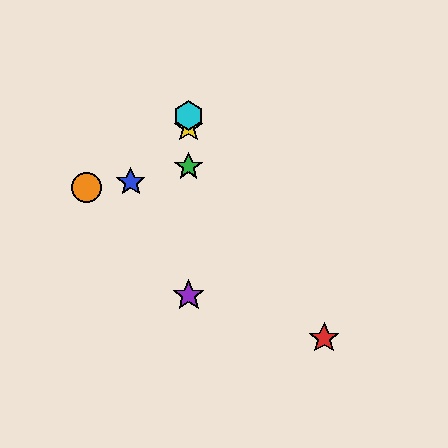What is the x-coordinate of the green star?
The green star is at x≈189.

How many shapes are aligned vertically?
4 shapes (the green star, the yellow star, the purple star, the cyan hexagon) are aligned vertically.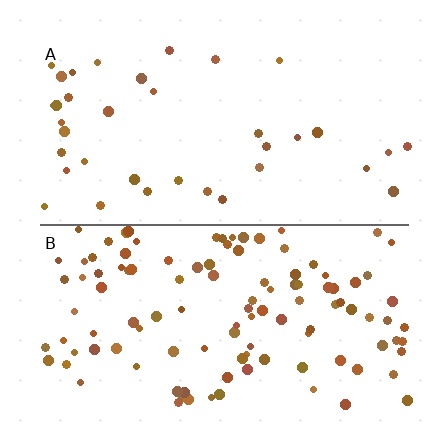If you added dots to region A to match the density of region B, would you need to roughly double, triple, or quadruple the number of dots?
Approximately triple.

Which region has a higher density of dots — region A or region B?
B (the bottom).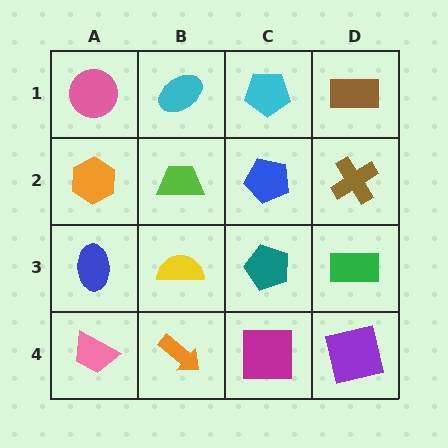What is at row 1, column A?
A pink circle.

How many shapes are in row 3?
4 shapes.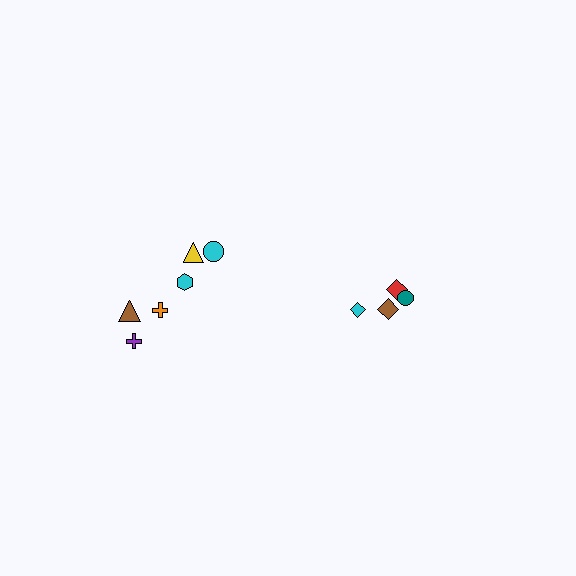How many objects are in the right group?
There are 4 objects.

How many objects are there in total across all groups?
There are 10 objects.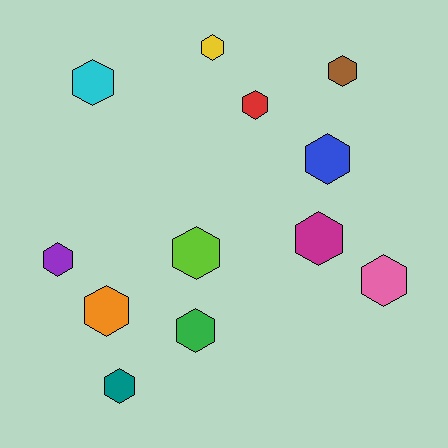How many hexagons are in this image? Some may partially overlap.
There are 12 hexagons.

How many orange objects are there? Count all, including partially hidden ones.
There is 1 orange object.